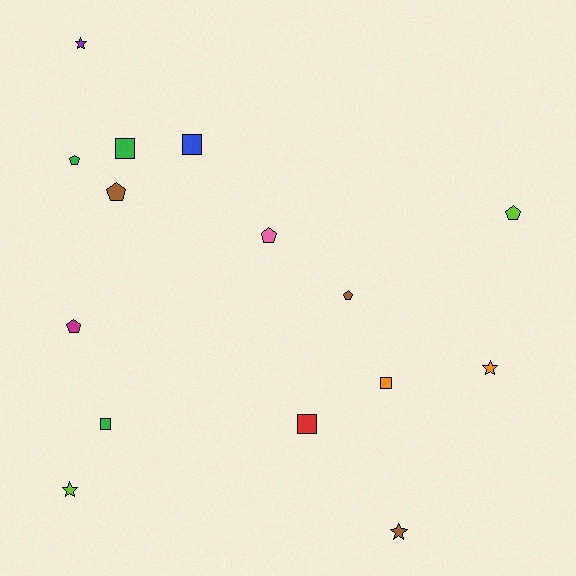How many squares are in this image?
There are 5 squares.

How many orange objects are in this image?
There are 2 orange objects.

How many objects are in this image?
There are 15 objects.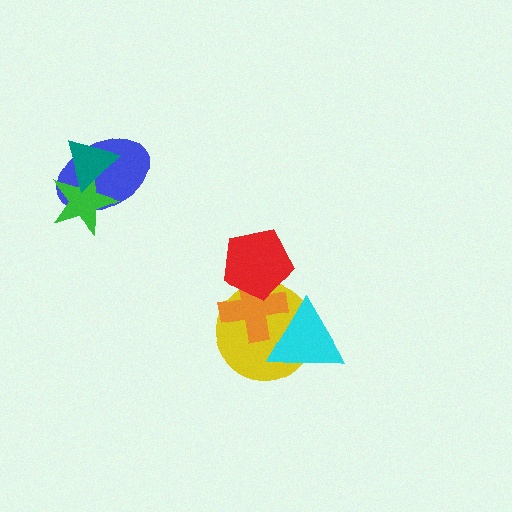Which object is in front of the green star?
The teal triangle is in front of the green star.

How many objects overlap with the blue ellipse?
2 objects overlap with the blue ellipse.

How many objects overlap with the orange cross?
3 objects overlap with the orange cross.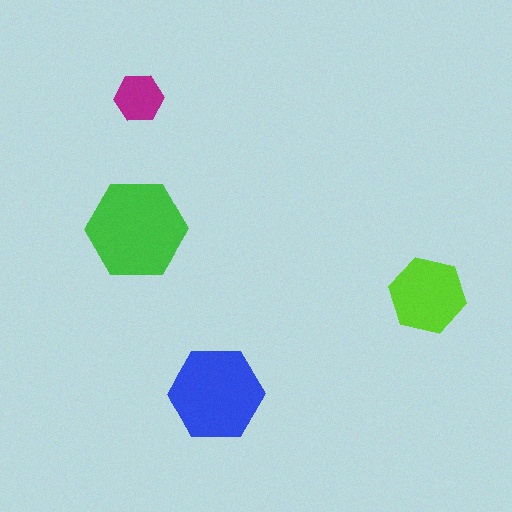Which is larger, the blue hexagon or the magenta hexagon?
The blue one.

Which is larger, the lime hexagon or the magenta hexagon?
The lime one.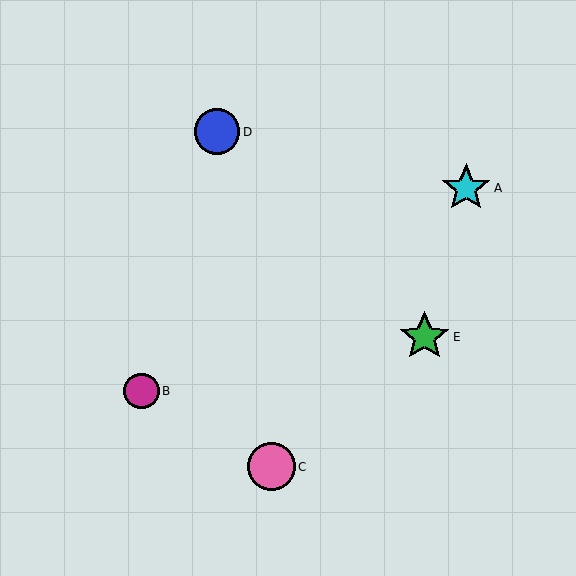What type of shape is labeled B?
Shape B is a magenta circle.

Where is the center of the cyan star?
The center of the cyan star is at (466, 188).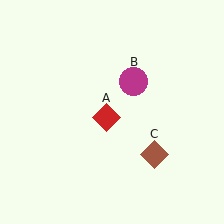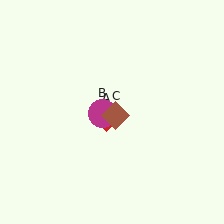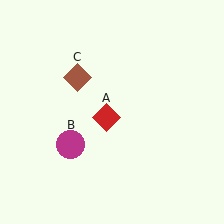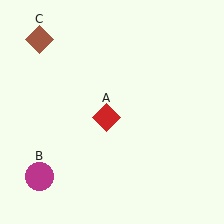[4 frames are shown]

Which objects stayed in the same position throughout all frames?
Red diamond (object A) remained stationary.